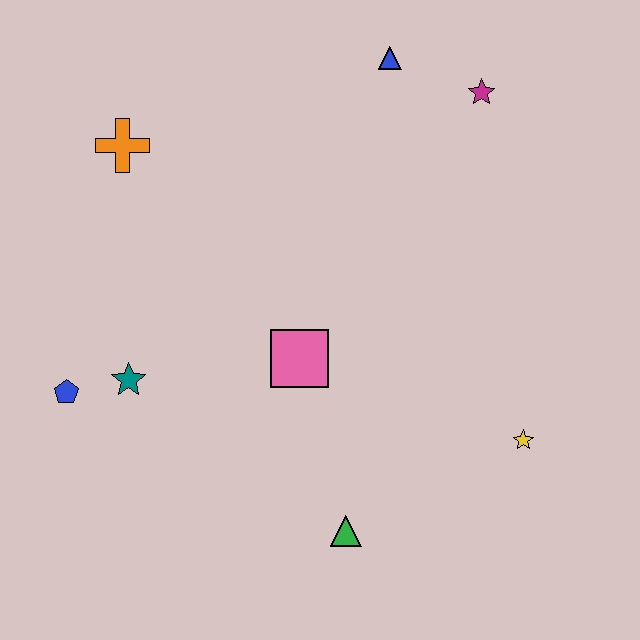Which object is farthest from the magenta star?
The blue pentagon is farthest from the magenta star.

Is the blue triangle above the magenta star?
Yes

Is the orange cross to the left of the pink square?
Yes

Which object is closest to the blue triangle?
The magenta star is closest to the blue triangle.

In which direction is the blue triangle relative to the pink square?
The blue triangle is above the pink square.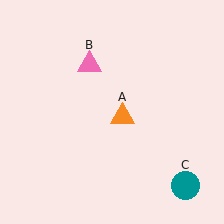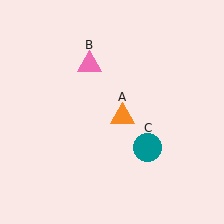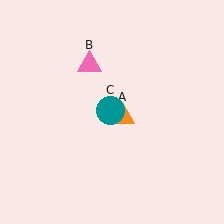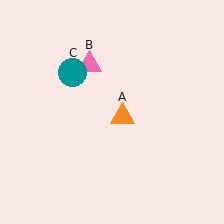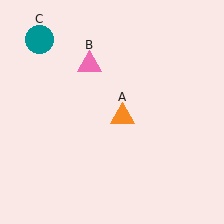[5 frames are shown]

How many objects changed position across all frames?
1 object changed position: teal circle (object C).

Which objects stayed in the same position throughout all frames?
Orange triangle (object A) and pink triangle (object B) remained stationary.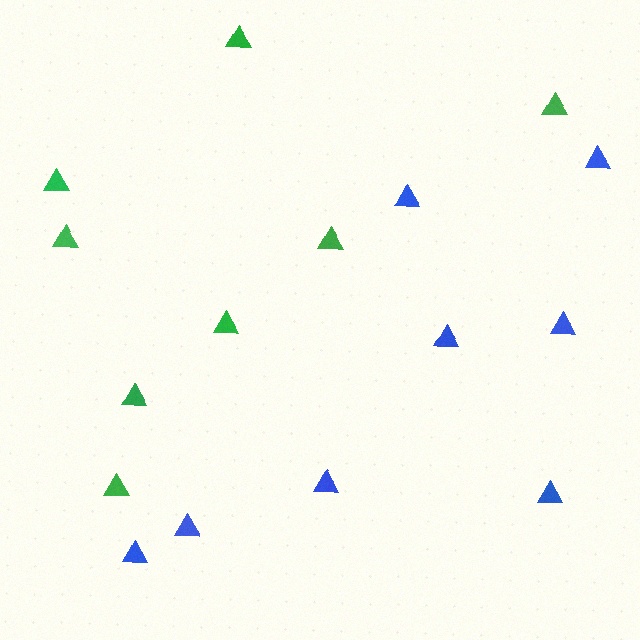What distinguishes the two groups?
There are 2 groups: one group of blue triangles (8) and one group of green triangles (8).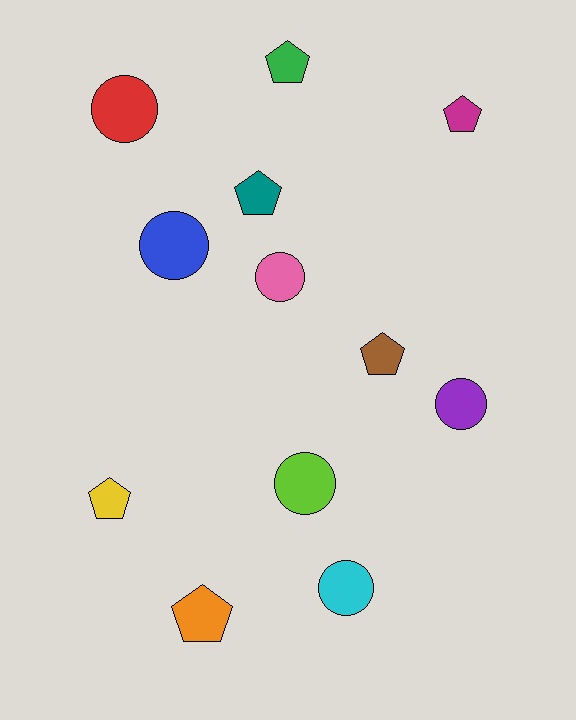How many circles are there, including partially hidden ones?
There are 6 circles.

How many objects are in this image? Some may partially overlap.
There are 12 objects.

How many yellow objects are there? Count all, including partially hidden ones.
There is 1 yellow object.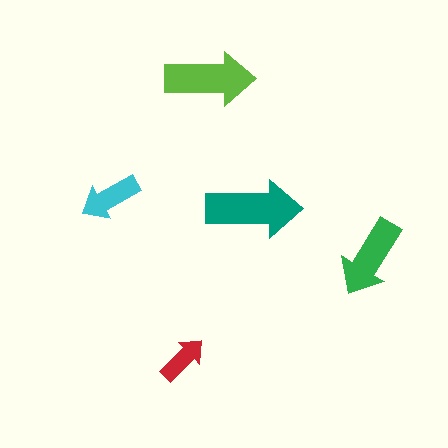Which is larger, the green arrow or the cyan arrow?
The green one.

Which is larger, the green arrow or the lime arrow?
The lime one.